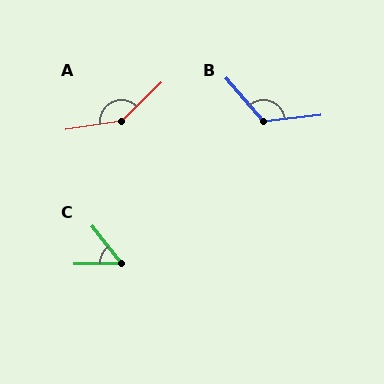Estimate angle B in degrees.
Approximately 124 degrees.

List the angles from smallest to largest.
C (53°), B (124°), A (145°).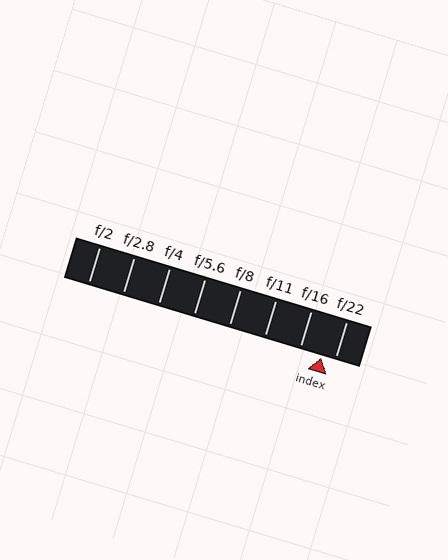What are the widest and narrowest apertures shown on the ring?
The widest aperture shown is f/2 and the narrowest is f/22.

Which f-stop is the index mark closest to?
The index mark is closest to f/22.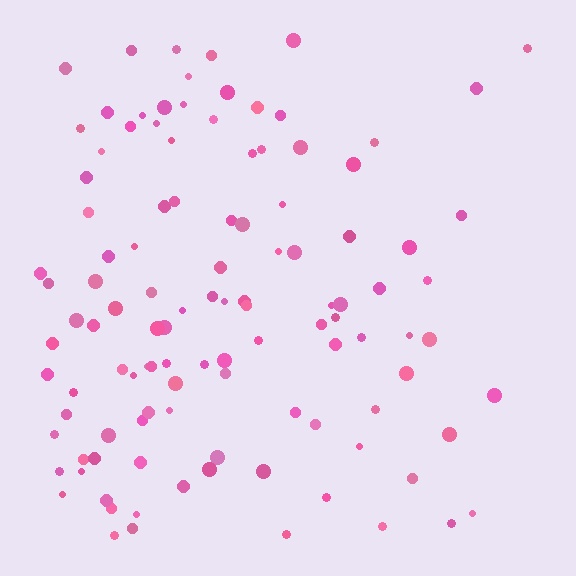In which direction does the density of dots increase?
From right to left, with the left side densest.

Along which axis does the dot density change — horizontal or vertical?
Horizontal.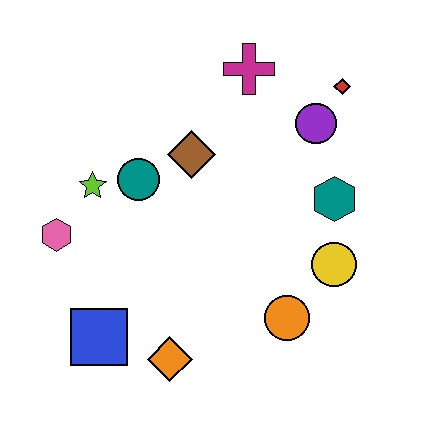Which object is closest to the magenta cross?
The purple circle is closest to the magenta cross.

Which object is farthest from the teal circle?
The red diamond is farthest from the teal circle.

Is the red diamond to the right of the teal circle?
Yes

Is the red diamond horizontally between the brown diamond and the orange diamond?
No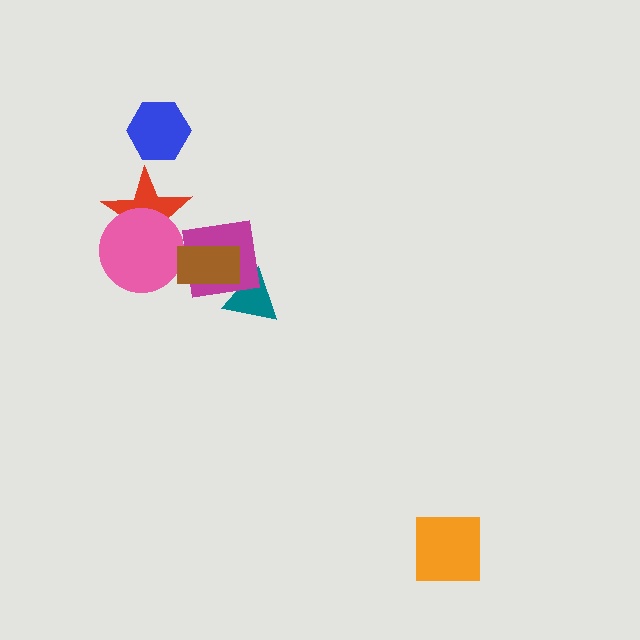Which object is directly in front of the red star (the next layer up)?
The magenta square is directly in front of the red star.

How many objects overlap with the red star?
2 objects overlap with the red star.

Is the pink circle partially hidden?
No, no other shape covers it.